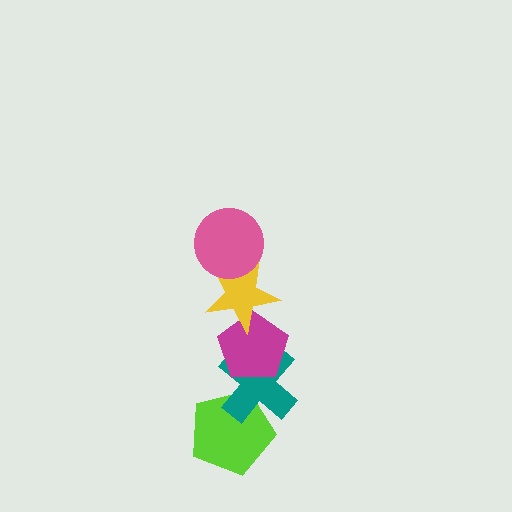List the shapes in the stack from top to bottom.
From top to bottom: the pink circle, the yellow star, the magenta pentagon, the teal cross, the lime pentagon.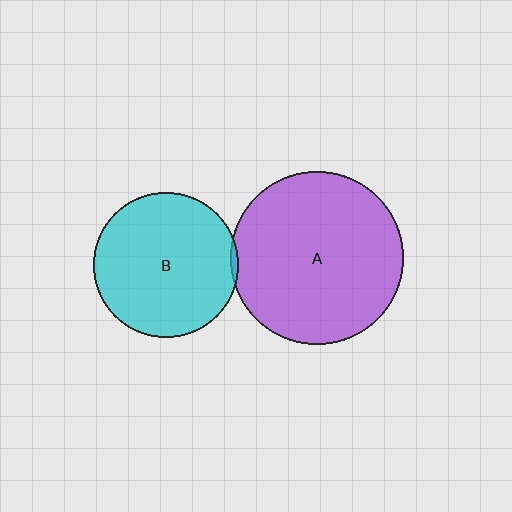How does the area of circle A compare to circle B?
Approximately 1.4 times.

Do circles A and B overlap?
Yes.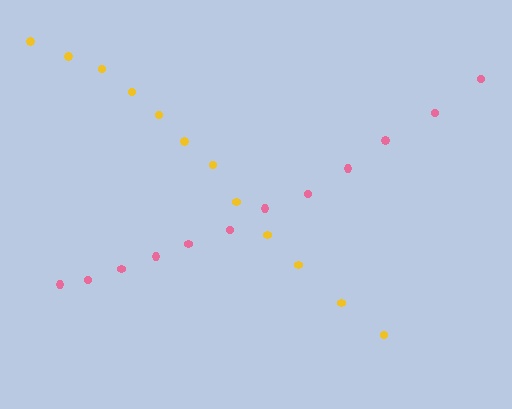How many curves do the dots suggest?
There are 2 distinct paths.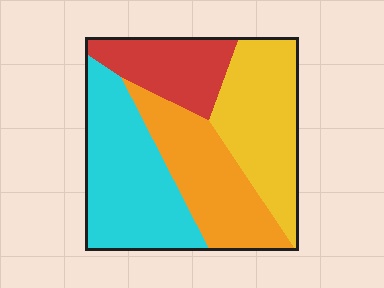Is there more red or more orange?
Orange.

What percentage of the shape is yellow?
Yellow takes up about one quarter (1/4) of the shape.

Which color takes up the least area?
Red, at roughly 15%.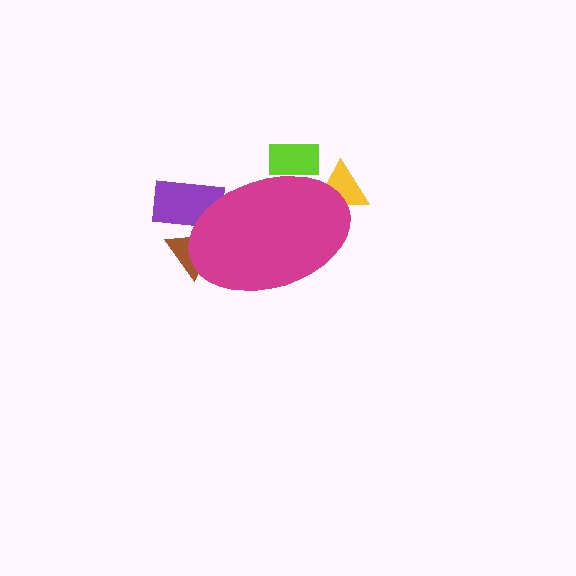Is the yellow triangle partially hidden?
Yes, the yellow triangle is partially hidden behind the magenta ellipse.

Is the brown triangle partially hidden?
Yes, the brown triangle is partially hidden behind the magenta ellipse.